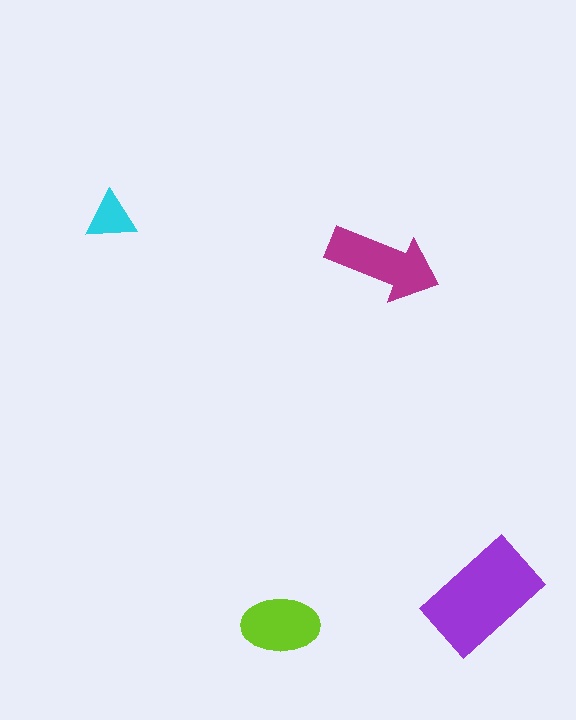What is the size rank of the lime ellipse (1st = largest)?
3rd.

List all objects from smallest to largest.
The cyan triangle, the lime ellipse, the magenta arrow, the purple rectangle.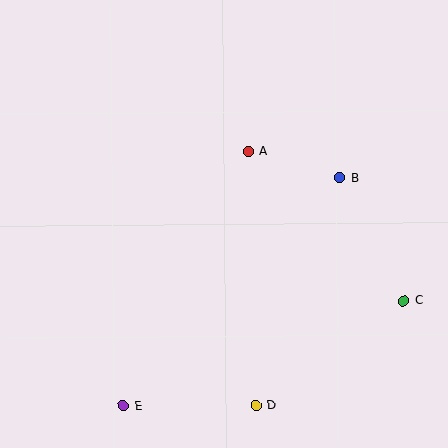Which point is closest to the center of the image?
Point A at (249, 151) is closest to the center.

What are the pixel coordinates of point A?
Point A is at (249, 151).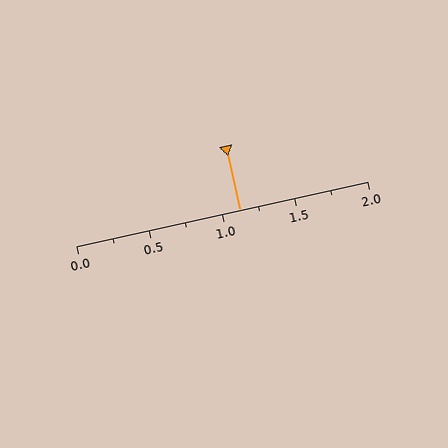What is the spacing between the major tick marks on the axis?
The major ticks are spaced 0.5 apart.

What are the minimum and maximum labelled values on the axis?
The axis runs from 0.0 to 2.0.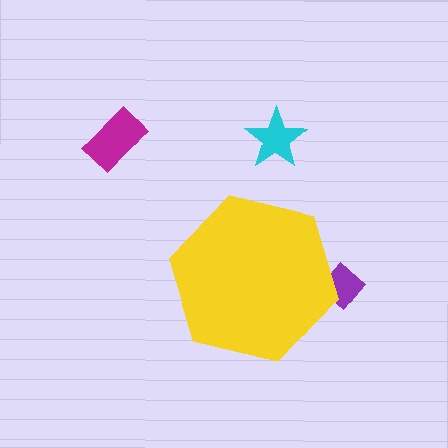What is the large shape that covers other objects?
A yellow hexagon.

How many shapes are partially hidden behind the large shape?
1 shape is partially hidden.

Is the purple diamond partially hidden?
Yes, the purple diamond is partially hidden behind the yellow hexagon.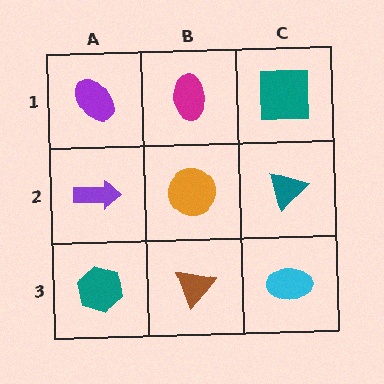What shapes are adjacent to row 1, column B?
An orange circle (row 2, column B), a purple ellipse (row 1, column A), a teal square (row 1, column C).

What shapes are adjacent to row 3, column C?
A teal triangle (row 2, column C), a brown triangle (row 3, column B).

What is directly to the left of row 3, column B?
A teal hexagon.